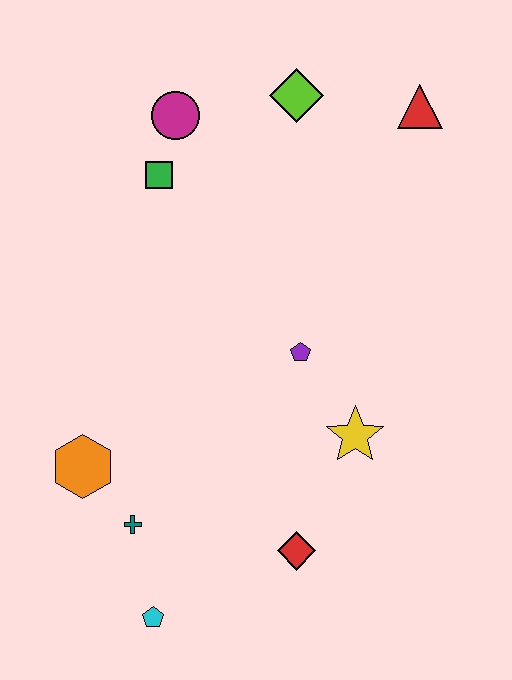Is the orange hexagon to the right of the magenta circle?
No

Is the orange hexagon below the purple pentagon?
Yes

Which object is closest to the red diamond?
The yellow star is closest to the red diamond.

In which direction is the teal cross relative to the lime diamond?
The teal cross is below the lime diamond.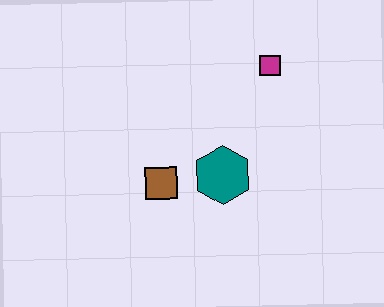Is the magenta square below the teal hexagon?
No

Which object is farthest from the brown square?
The magenta square is farthest from the brown square.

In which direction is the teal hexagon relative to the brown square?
The teal hexagon is to the right of the brown square.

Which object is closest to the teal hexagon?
The brown square is closest to the teal hexagon.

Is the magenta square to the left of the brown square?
No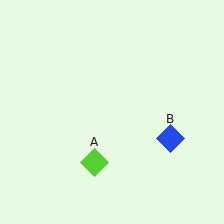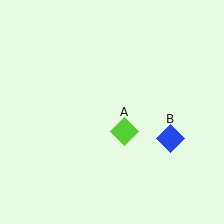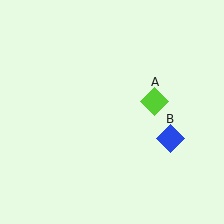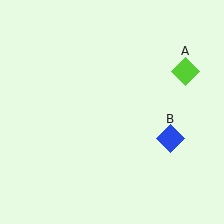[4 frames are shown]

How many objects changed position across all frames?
1 object changed position: lime diamond (object A).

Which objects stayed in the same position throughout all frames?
Blue diamond (object B) remained stationary.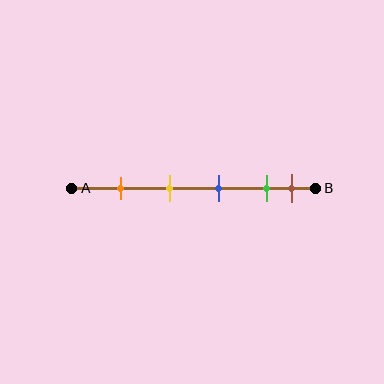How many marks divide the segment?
There are 5 marks dividing the segment.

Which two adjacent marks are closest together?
The green and brown marks are the closest adjacent pair.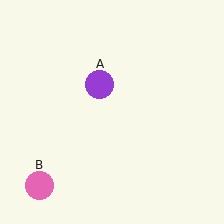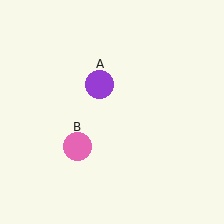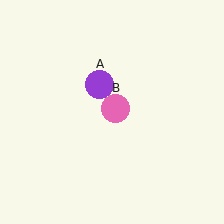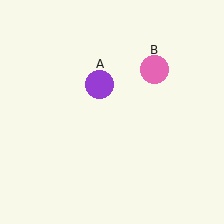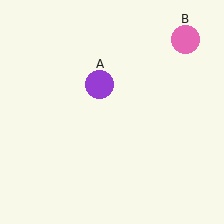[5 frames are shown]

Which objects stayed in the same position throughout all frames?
Purple circle (object A) remained stationary.